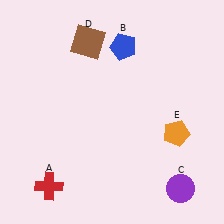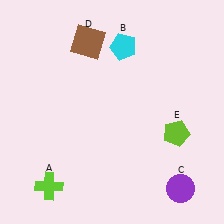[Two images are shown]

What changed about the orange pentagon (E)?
In Image 1, E is orange. In Image 2, it changed to lime.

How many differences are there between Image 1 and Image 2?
There are 3 differences between the two images.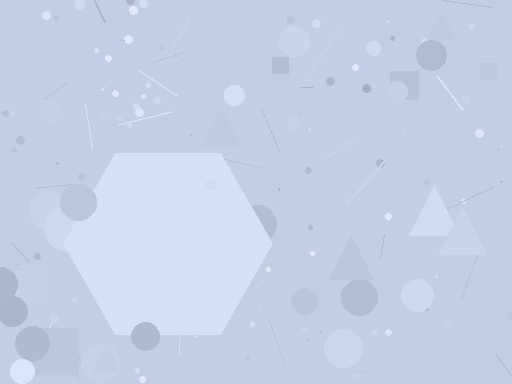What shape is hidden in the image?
A hexagon is hidden in the image.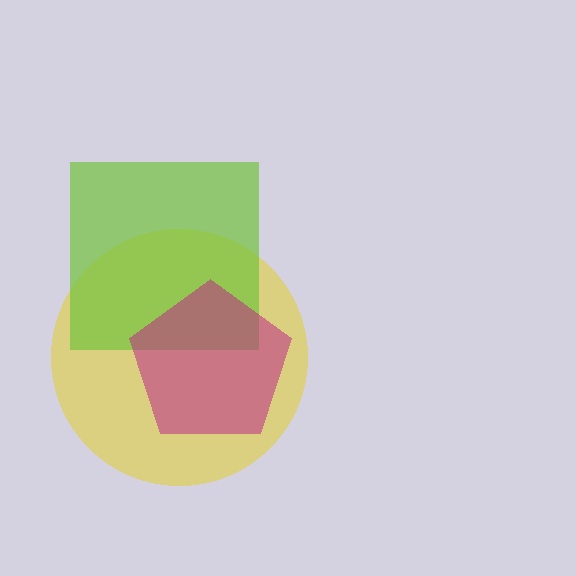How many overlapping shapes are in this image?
There are 3 overlapping shapes in the image.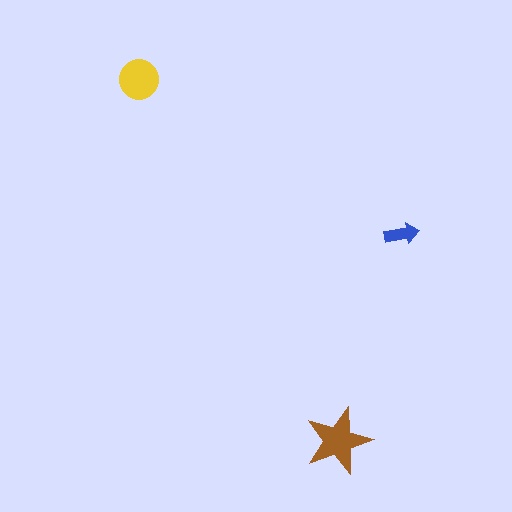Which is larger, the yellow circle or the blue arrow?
The yellow circle.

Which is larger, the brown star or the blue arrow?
The brown star.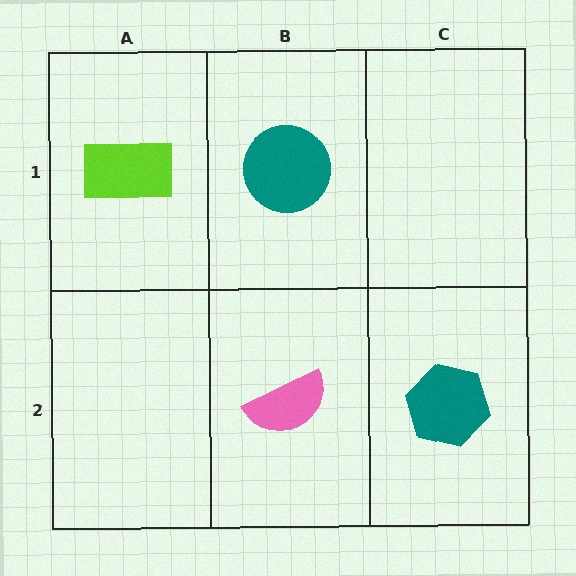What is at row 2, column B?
A pink semicircle.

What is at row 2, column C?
A teal hexagon.